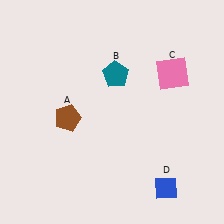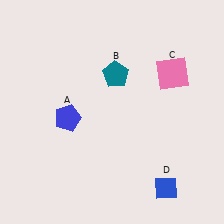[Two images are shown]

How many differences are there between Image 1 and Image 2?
There is 1 difference between the two images.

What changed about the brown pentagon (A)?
In Image 1, A is brown. In Image 2, it changed to blue.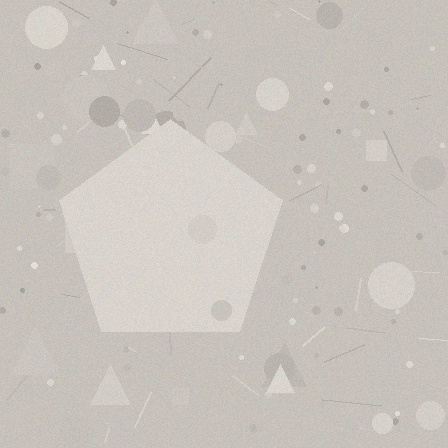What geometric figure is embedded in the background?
A pentagon is embedded in the background.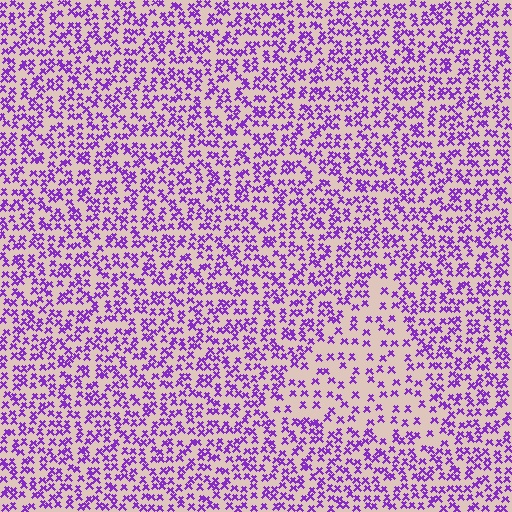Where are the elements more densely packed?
The elements are more densely packed outside the triangle boundary.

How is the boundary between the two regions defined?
The boundary is defined by a change in element density (approximately 1.9x ratio). All elements are the same color, size, and shape.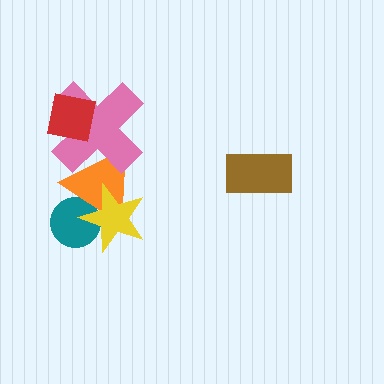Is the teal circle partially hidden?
Yes, it is partially covered by another shape.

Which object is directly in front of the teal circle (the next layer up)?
The orange triangle is directly in front of the teal circle.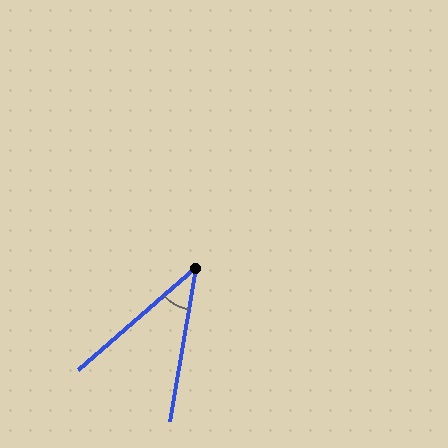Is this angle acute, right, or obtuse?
It is acute.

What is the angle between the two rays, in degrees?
Approximately 39 degrees.